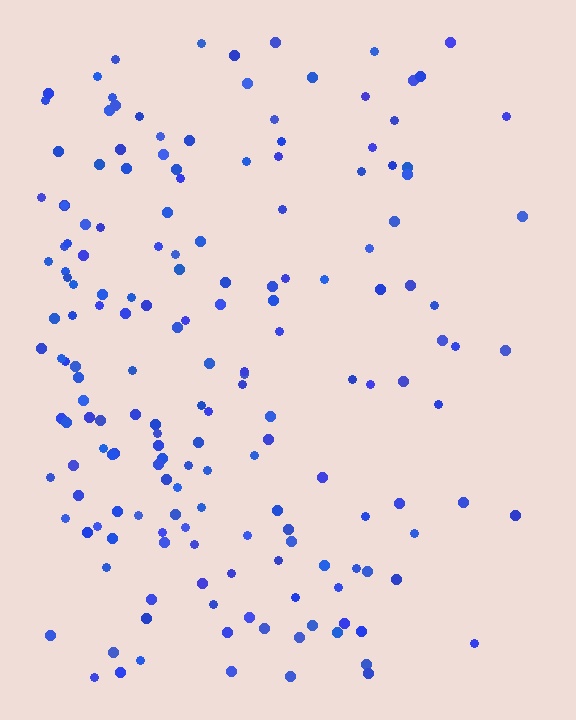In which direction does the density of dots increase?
From right to left, with the left side densest.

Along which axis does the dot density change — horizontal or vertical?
Horizontal.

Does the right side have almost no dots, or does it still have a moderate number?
Still a moderate number, just noticeably fewer than the left.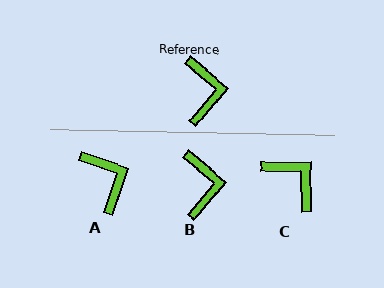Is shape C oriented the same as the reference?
No, it is off by about 41 degrees.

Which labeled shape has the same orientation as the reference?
B.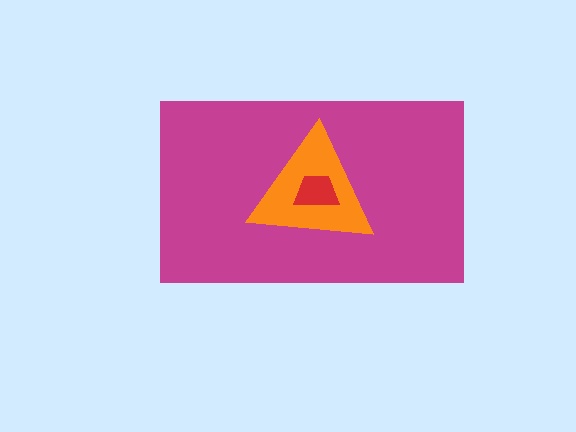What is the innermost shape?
The red trapezoid.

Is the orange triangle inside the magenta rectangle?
Yes.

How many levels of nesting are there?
3.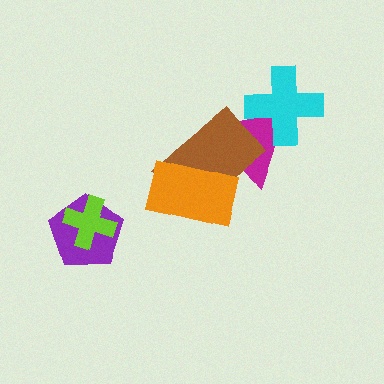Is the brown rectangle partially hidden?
Yes, it is partially covered by another shape.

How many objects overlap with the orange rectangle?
2 objects overlap with the orange rectangle.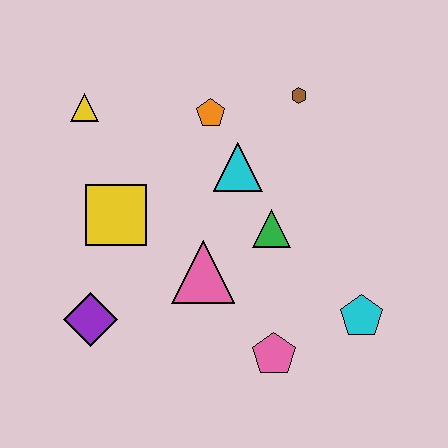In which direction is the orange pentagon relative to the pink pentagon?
The orange pentagon is above the pink pentagon.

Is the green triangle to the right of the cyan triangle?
Yes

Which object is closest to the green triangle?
The cyan triangle is closest to the green triangle.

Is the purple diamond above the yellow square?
No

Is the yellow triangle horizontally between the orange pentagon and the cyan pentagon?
No